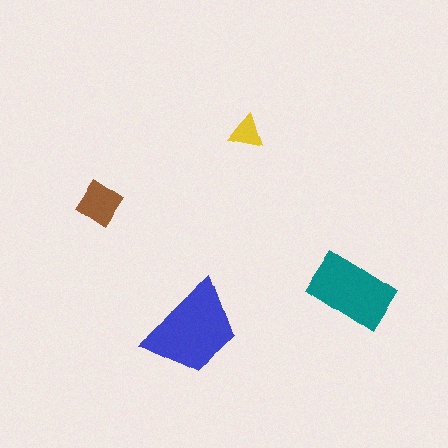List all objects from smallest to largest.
The yellow triangle, the brown diamond, the teal rectangle, the blue trapezoid.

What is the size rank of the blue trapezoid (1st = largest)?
1st.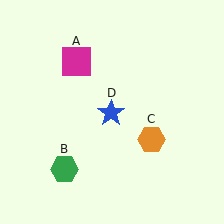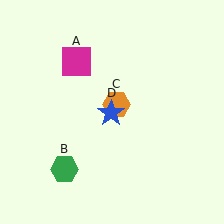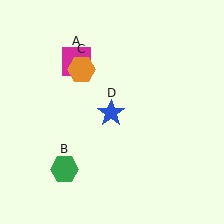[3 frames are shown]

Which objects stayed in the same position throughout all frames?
Magenta square (object A) and green hexagon (object B) and blue star (object D) remained stationary.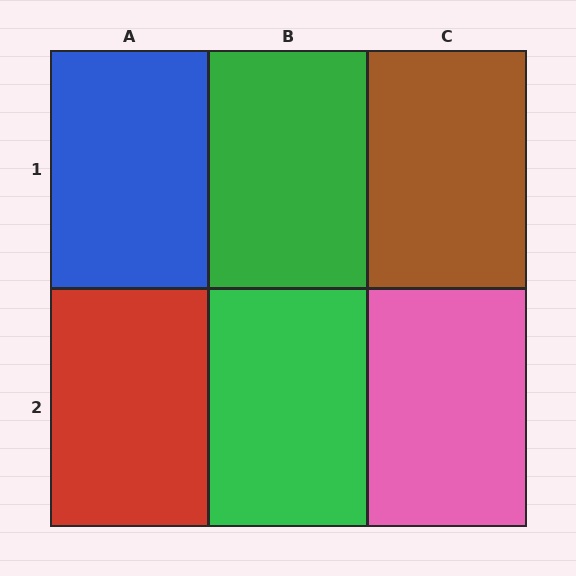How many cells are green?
2 cells are green.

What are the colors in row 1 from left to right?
Blue, green, brown.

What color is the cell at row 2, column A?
Red.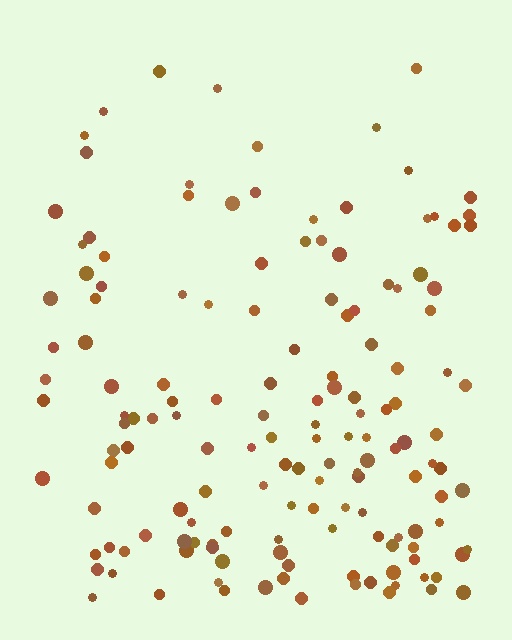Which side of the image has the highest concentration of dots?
The bottom.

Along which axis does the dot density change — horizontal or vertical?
Vertical.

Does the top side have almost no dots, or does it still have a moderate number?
Still a moderate number, just noticeably fewer than the bottom.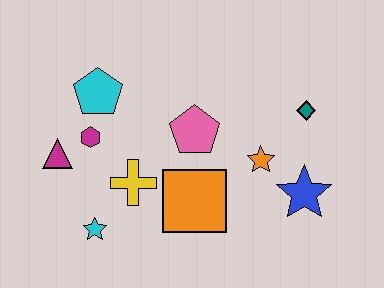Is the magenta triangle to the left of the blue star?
Yes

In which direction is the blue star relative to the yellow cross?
The blue star is to the right of the yellow cross.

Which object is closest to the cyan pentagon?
The magenta hexagon is closest to the cyan pentagon.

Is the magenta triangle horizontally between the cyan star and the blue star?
No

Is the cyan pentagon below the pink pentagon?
No